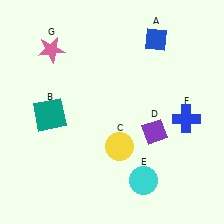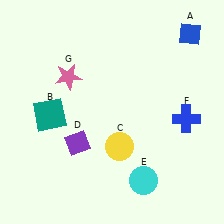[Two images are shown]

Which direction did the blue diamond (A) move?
The blue diamond (A) moved right.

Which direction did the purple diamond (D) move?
The purple diamond (D) moved left.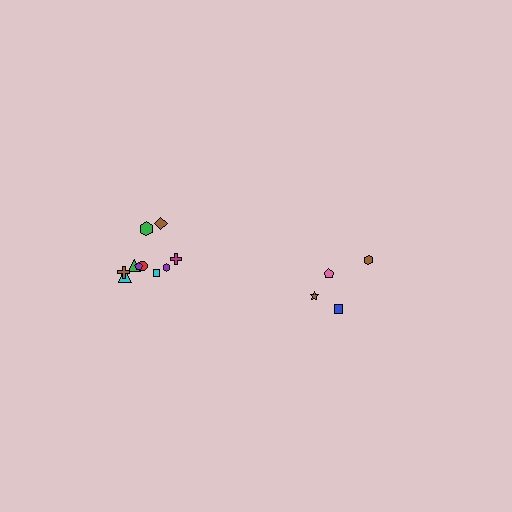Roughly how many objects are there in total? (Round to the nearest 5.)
Roughly 15 objects in total.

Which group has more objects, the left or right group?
The left group.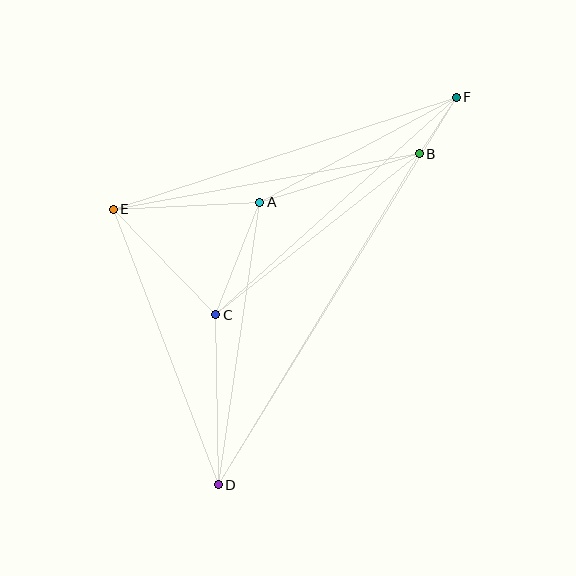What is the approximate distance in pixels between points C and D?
The distance between C and D is approximately 170 pixels.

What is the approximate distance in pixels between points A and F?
The distance between A and F is approximately 223 pixels.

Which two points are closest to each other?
Points B and F are closest to each other.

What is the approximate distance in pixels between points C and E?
The distance between C and E is approximately 147 pixels.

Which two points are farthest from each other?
Points D and F are farthest from each other.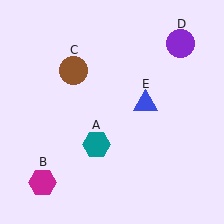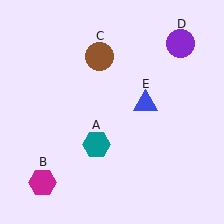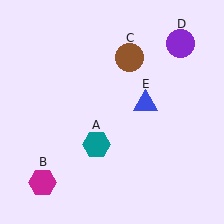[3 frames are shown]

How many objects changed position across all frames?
1 object changed position: brown circle (object C).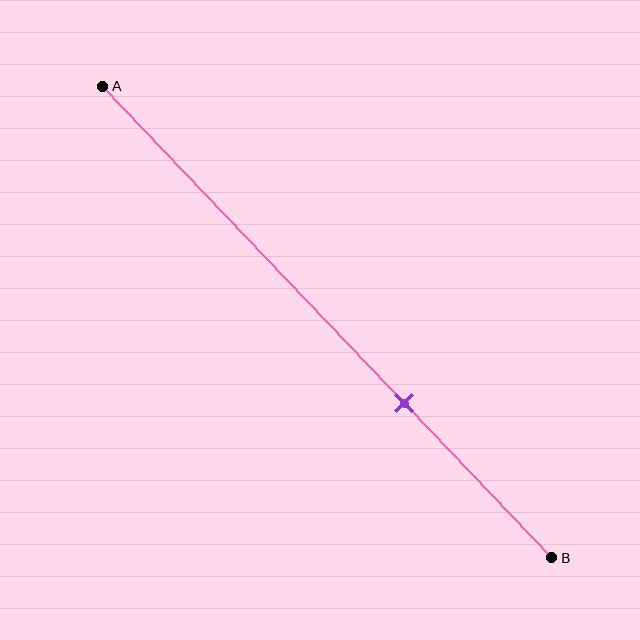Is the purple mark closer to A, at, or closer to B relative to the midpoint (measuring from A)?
The purple mark is closer to point B than the midpoint of segment AB.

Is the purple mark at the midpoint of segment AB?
No, the mark is at about 65% from A, not at the 50% midpoint.